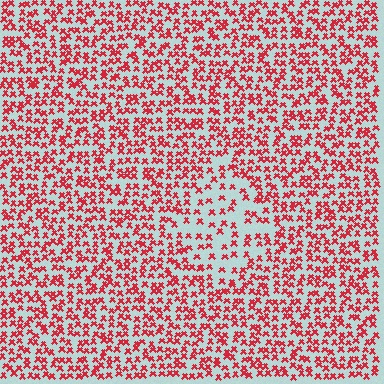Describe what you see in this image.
The image contains small red elements arranged at two different densities. A diamond-shaped region is visible where the elements are less densely packed than the surrounding area.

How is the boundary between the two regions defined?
The boundary is defined by a change in element density (approximately 1.9x ratio). All elements are the same color, size, and shape.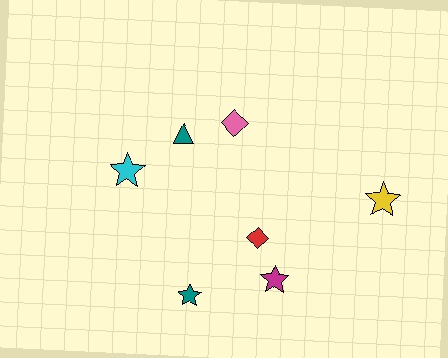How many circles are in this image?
There are no circles.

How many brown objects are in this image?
There are no brown objects.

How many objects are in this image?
There are 7 objects.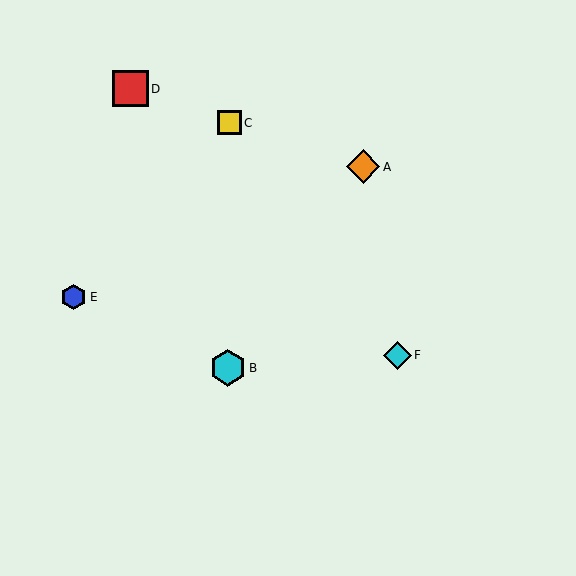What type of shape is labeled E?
Shape E is a blue hexagon.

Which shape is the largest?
The cyan hexagon (labeled B) is the largest.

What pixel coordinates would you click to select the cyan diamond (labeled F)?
Click at (398, 355) to select the cyan diamond F.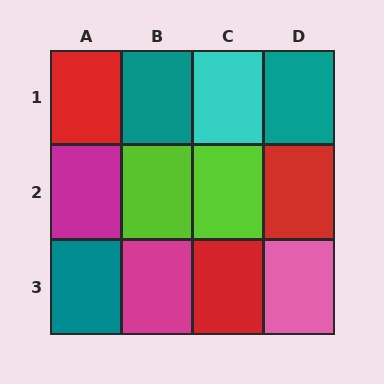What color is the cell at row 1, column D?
Teal.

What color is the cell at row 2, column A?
Magenta.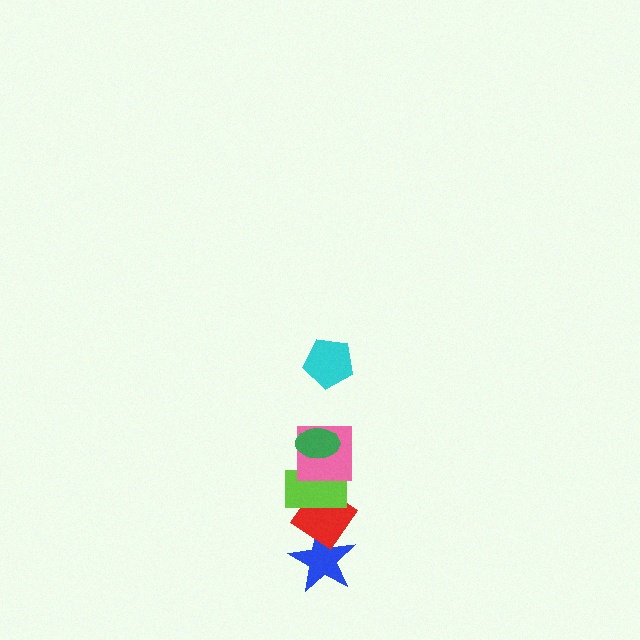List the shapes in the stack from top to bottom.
From top to bottom: the cyan pentagon, the green ellipse, the pink square, the lime rectangle, the red diamond, the blue star.